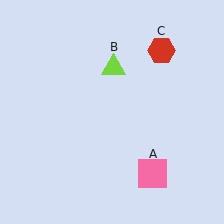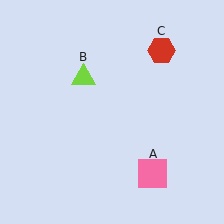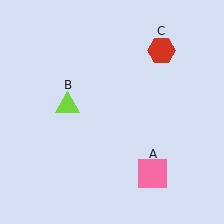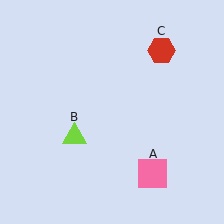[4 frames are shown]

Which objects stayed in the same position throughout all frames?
Pink square (object A) and red hexagon (object C) remained stationary.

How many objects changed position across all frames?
1 object changed position: lime triangle (object B).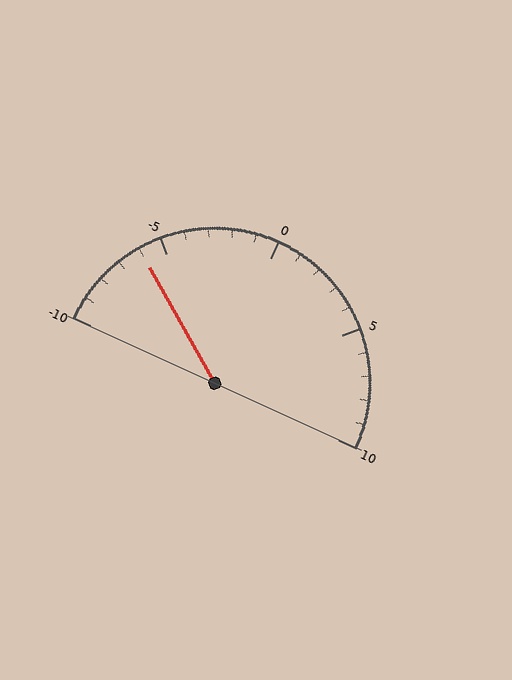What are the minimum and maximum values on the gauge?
The gauge ranges from -10 to 10.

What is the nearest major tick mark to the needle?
The nearest major tick mark is -5.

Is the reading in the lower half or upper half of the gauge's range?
The reading is in the lower half of the range (-10 to 10).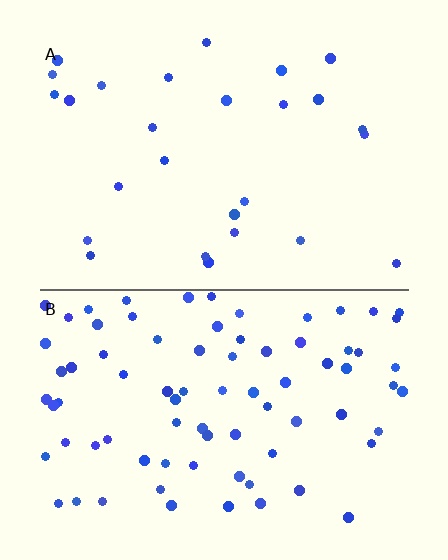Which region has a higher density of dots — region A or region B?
B (the bottom).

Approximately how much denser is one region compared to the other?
Approximately 2.9× — region B over region A.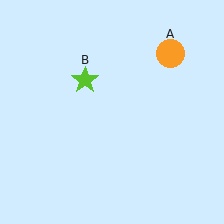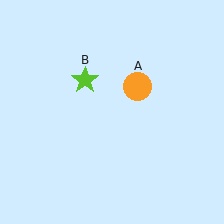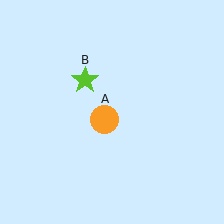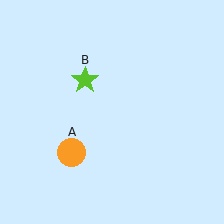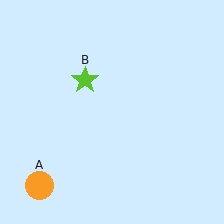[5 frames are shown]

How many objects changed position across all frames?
1 object changed position: orange circle (object A).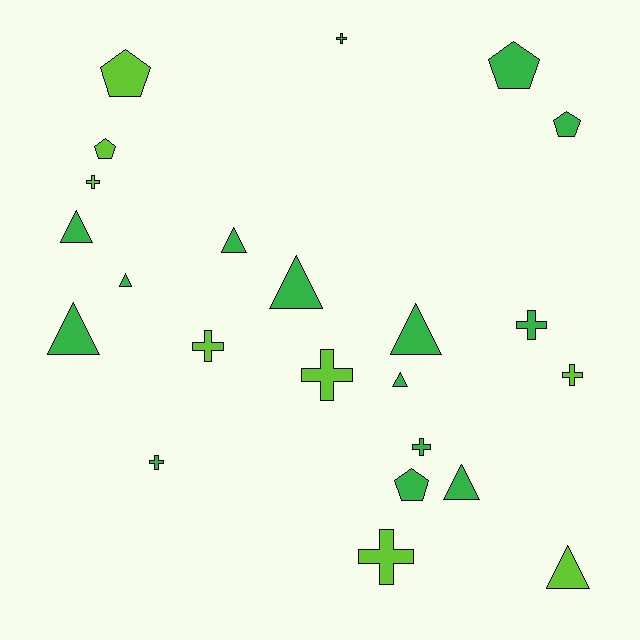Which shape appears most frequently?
Triangle, with 9 objects.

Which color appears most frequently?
Green, with 15 objects.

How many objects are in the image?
There are 23 objects.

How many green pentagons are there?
There are 3 green pentagons.